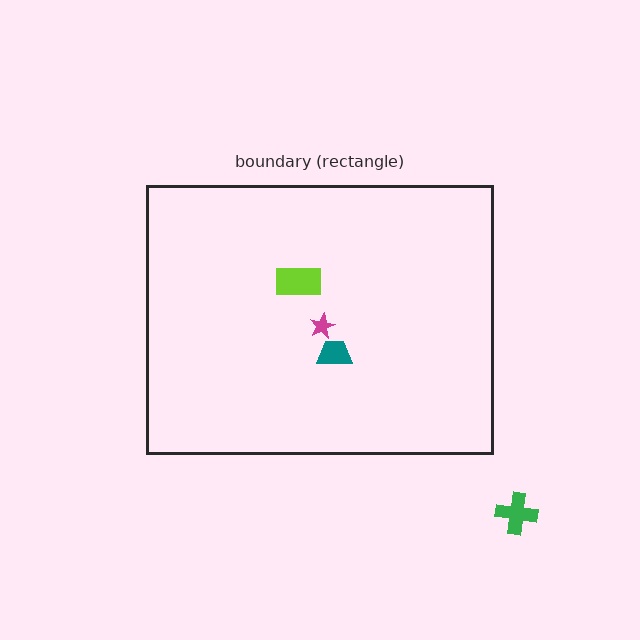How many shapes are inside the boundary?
3 inside, 1 outside.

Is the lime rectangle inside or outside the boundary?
Inside.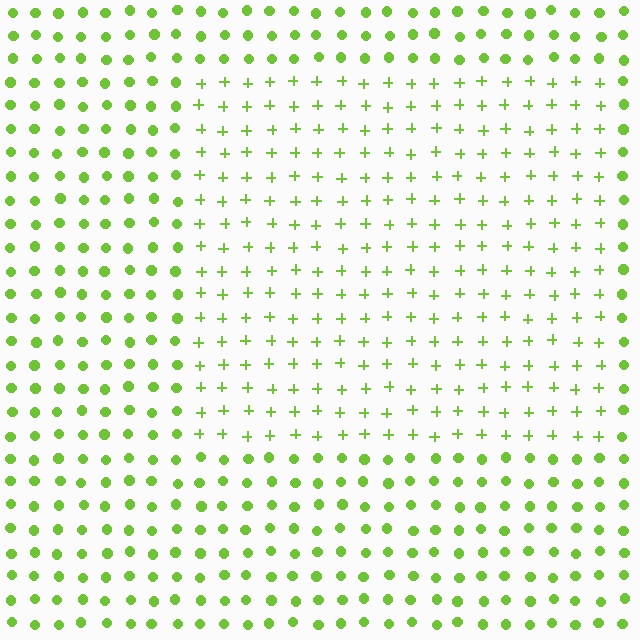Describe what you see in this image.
The image is filled with small lime elements arranged in a uniform grid. A rectangle-shaped region contains plus signs, while the surrounding area contains circles. The boundary is defined purely by the change in element shape.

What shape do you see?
I see a rectangle.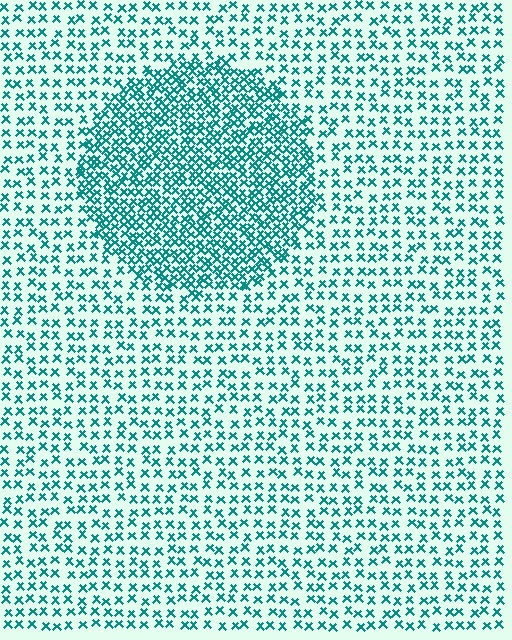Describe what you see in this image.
The image contains small teal elements arranged at two different densities. A circle-shaped region is visible where the elements are more densely packed than the surrounding area.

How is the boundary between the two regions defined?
The boundary is defined by a change in element density (approximately 2.2x ratio). All elements are the same color, size, and shape.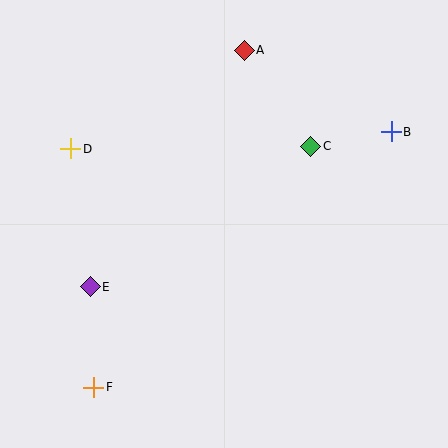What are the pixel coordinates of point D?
Point D is at (71, 149).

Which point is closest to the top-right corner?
Point B is closest to the top-right corner.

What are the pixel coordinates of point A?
Point A is at (244, 50).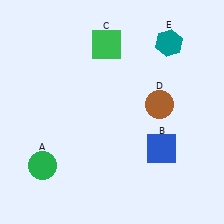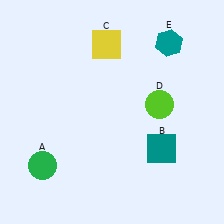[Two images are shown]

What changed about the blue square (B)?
In Image 1, B is blue. In Image 2, it changed to teal.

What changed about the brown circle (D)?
In Image 1, D is brown. In Image 2, it changed to lime.